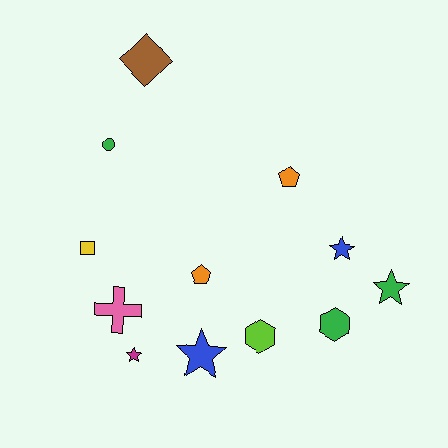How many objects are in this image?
There are 12 objects.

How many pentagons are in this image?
There are 2 pentagons.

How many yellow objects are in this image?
There is 1 yellow object.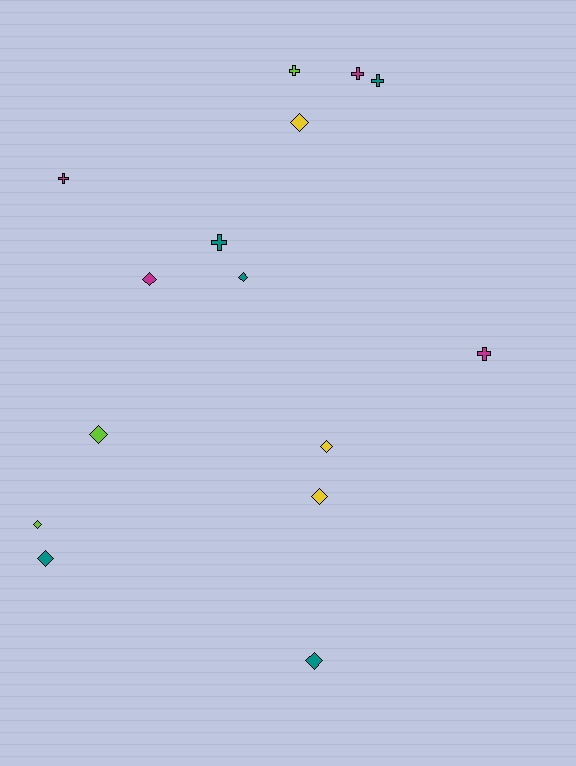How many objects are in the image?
There are 15 objects.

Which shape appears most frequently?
Diamond, with 9 objects.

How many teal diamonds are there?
There are 3 teal diamonds.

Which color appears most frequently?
Teal, with 5 objects.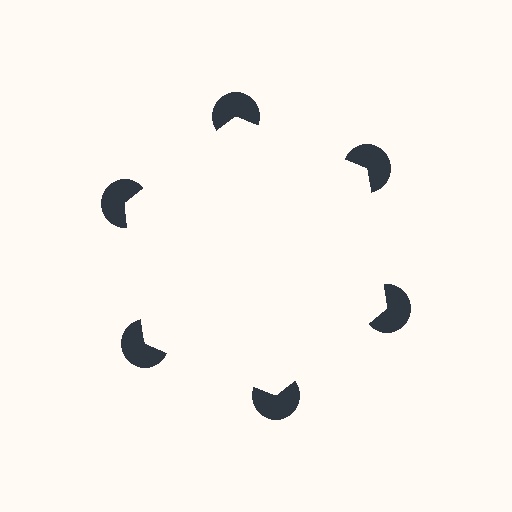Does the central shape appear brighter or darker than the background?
It typically appears slightly brighter than the background, even though no actual brightness change is drawn.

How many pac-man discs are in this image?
There are 6 — one at each vertex of the illusory hexagon.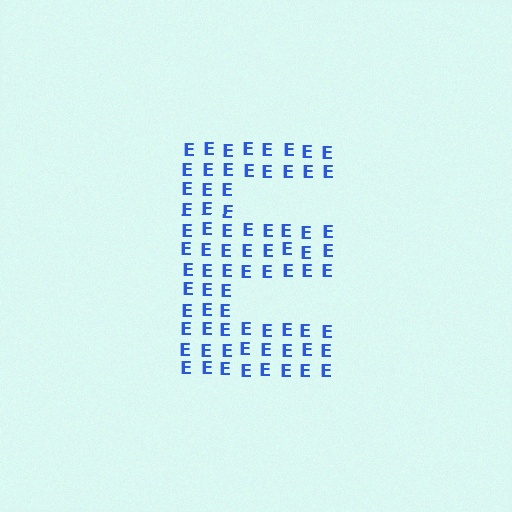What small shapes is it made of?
It is made of small letter E's.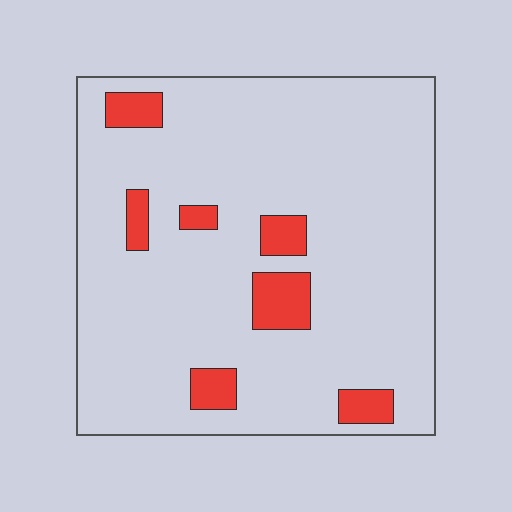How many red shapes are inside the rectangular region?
7.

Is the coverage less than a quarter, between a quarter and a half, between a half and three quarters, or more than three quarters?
Less than a quarter.